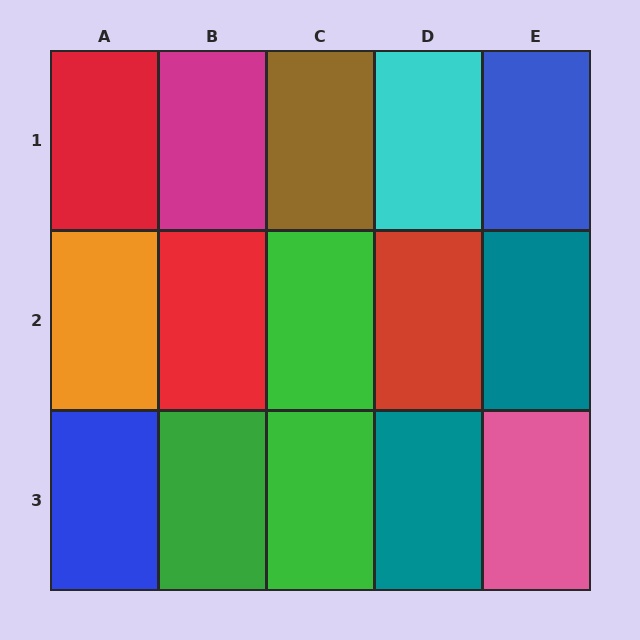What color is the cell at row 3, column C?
Green.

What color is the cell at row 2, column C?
Green.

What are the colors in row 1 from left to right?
Red, magenta, brown, cyan, blue.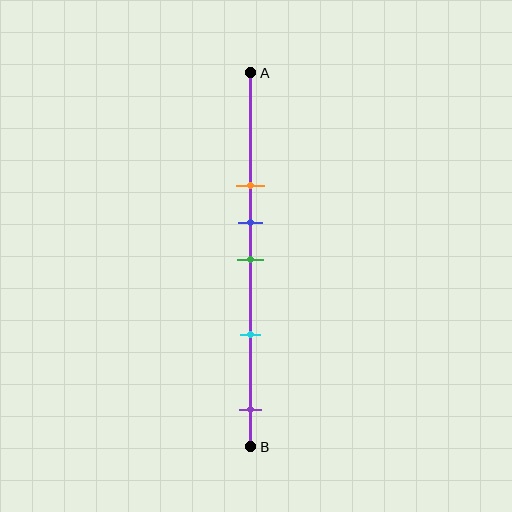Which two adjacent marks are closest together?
The blue and green marks are the closest adjacent pair.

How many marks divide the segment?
There are 5 marks dividing the segment.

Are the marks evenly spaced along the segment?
No, the marks are not evenly spaced.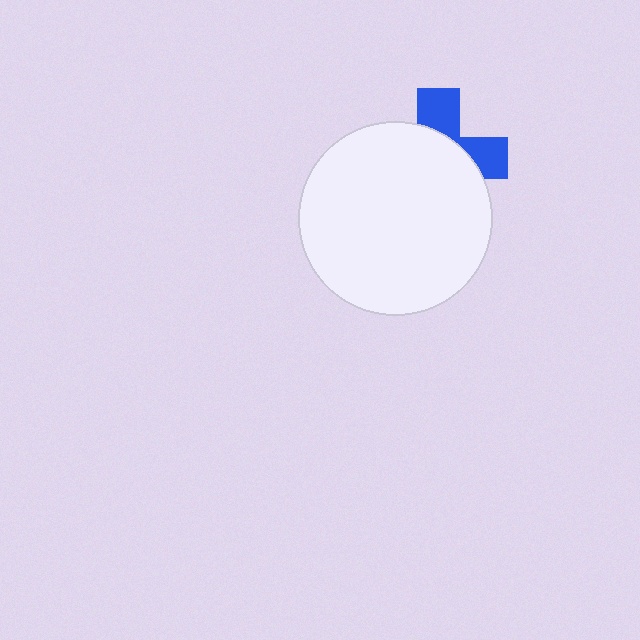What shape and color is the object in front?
The object in front is a white circle.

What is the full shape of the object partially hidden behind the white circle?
The partially hidden object is a blue cross.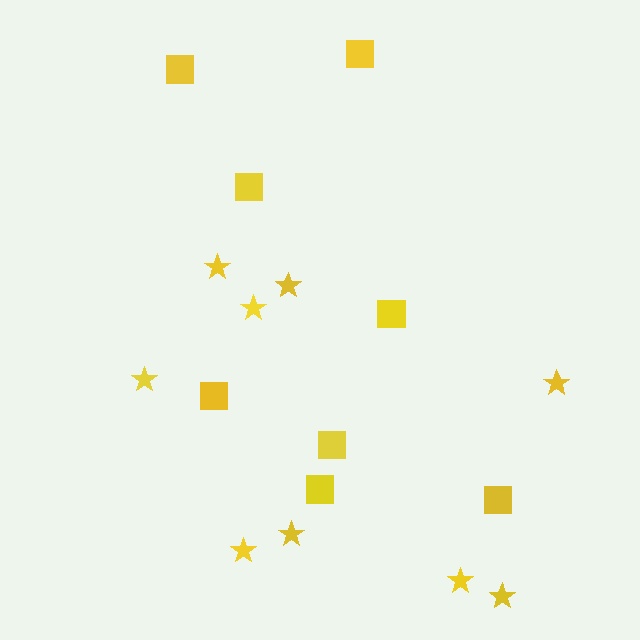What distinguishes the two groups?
There are 2 groups: one group of squares (8) and one group of stars (9).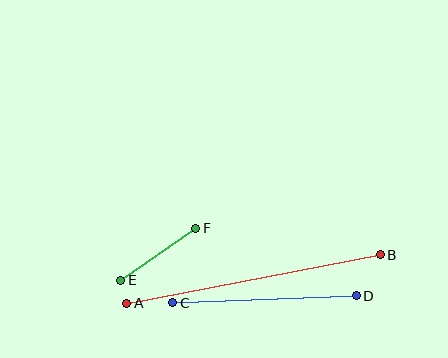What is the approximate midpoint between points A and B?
The midpoint is at approximately (253, 279) pixels.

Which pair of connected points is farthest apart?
Points A and B are farthest apart.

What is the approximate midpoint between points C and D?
The midpoint is at approximately (265, 299) pixels.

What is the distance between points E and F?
The distance is approximately 91 pixels.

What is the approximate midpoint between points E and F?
The midpoint is at approximately (158, 254) pixels.